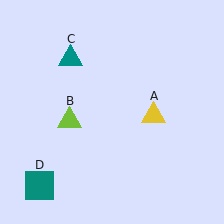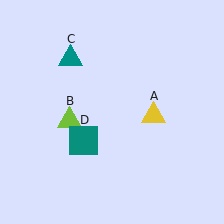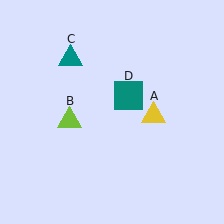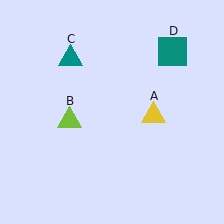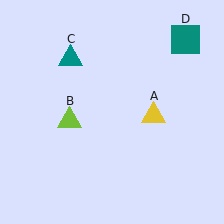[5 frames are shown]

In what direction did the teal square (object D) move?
The teal square (object D) moved up and to the right.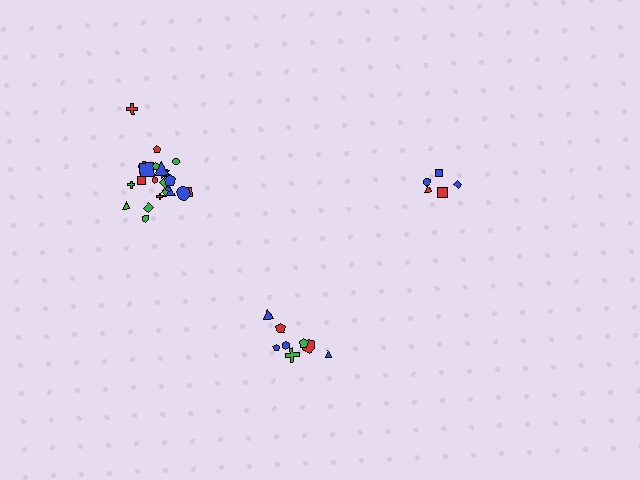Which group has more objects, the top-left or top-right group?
The top-left group.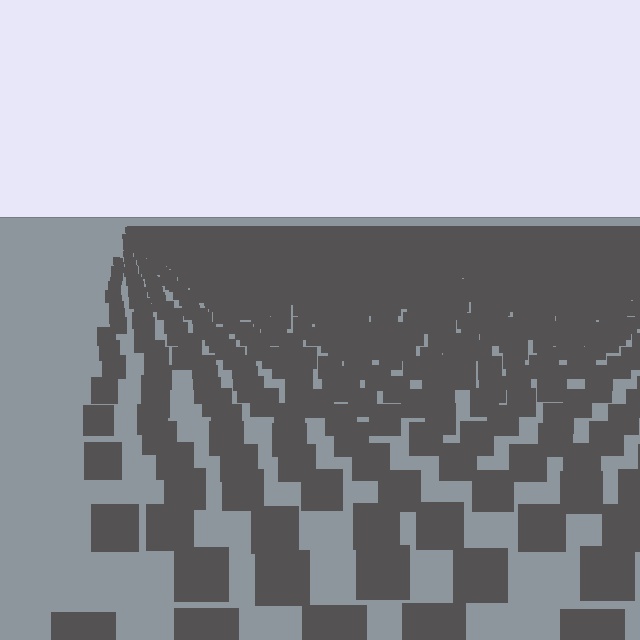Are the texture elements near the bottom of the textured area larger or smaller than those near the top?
Larger. Near the bottom, elements are closer to the viewer and appear at a bigger on-screen size.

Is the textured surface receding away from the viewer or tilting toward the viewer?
The surface is receding away from the viewer. Texture elements get smaller and denser toward the top.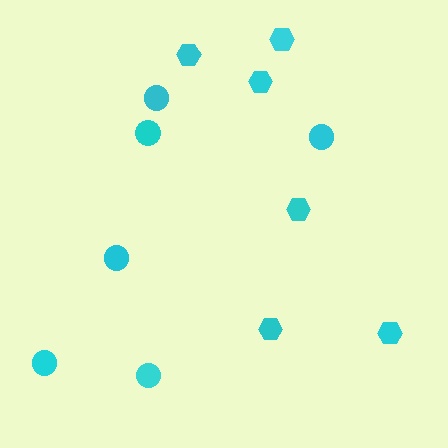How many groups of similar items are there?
There are 2 groups: one group of hexagons (6) and one group of circles (6).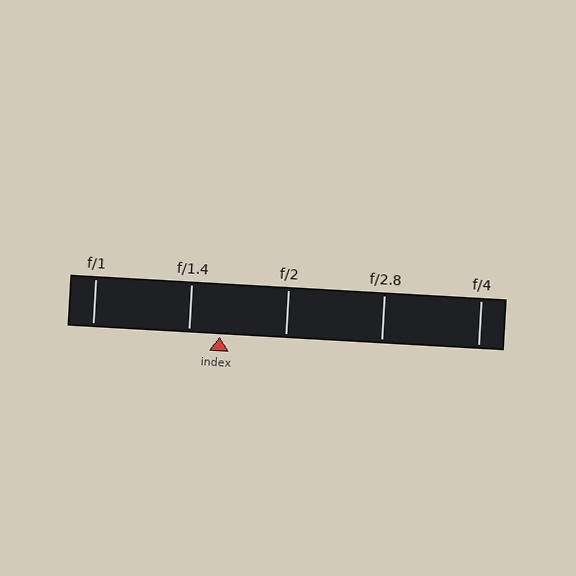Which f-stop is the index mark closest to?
The index mark is closest to f/1.4.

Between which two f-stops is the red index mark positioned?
The index mark is between f/1.4 and f/2.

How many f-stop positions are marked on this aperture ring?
There are 5 f-stop positions marked.